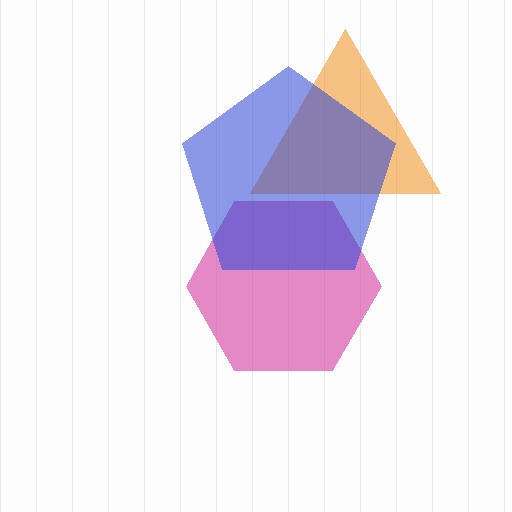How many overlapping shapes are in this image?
There are 3 overlapping shapes in the image.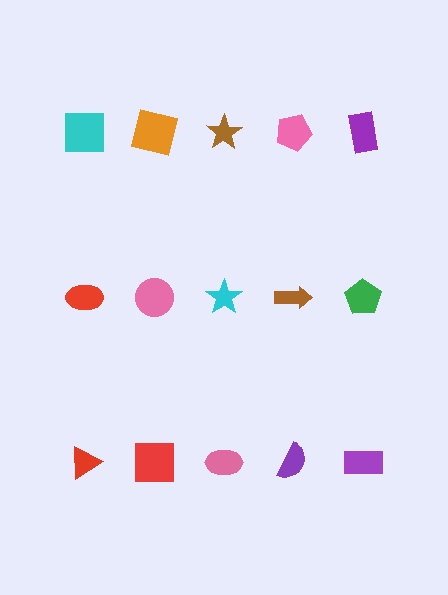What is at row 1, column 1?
A cyan square.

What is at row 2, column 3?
A cyan star.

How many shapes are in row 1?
5 shapes.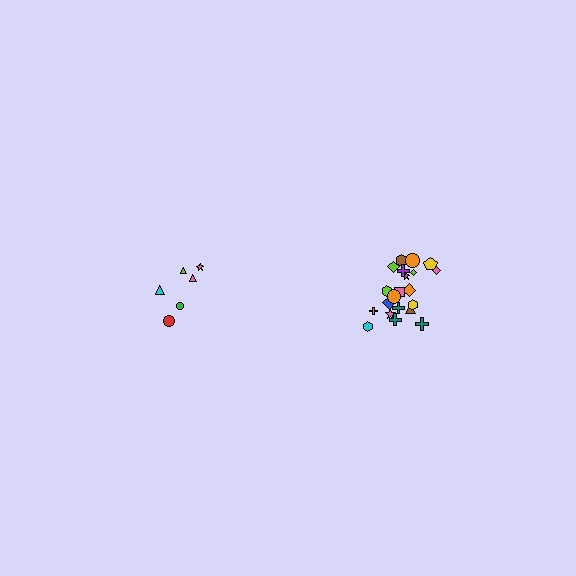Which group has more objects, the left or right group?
The right group.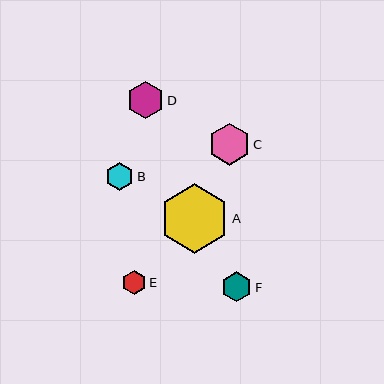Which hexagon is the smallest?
Hexagon E is the smallest with a size of approximately 24 pixels.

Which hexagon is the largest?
Hexagon A is the largest with a size of approximately 69 pixels.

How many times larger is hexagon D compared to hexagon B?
Hexagon D is approximately 1.3 times the size of hexagon B.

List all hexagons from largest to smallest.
From largest to smallest: A, C, D, F, B, E.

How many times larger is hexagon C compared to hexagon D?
Hexagon C is approximately 1.1 times the size of hexagon D.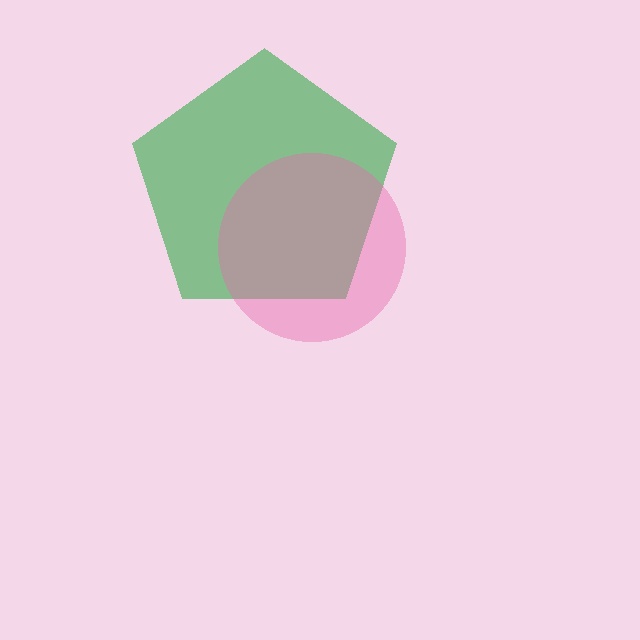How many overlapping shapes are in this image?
There are 2 overlapping shapes in the image.